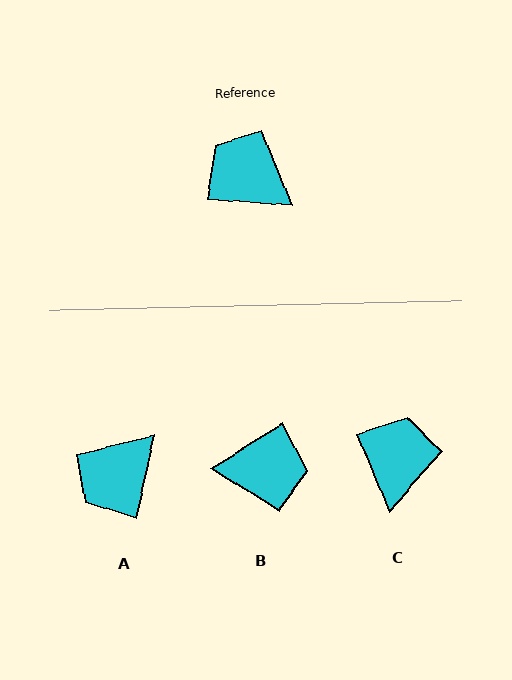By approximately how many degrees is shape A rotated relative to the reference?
Approximately 82 degrees counter-clockwise.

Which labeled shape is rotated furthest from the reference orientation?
B, about 144 degrees away.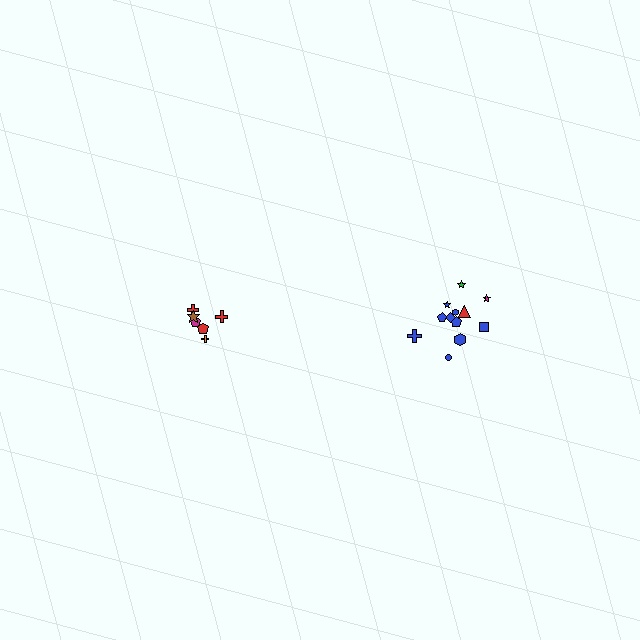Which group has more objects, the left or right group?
The right group.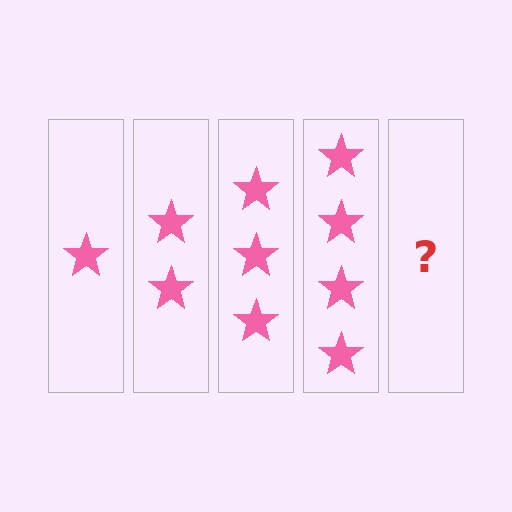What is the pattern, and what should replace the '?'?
The pattern is that each step adds one more star. The '?' should be 5 stars.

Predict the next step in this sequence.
The next step is 5 stars.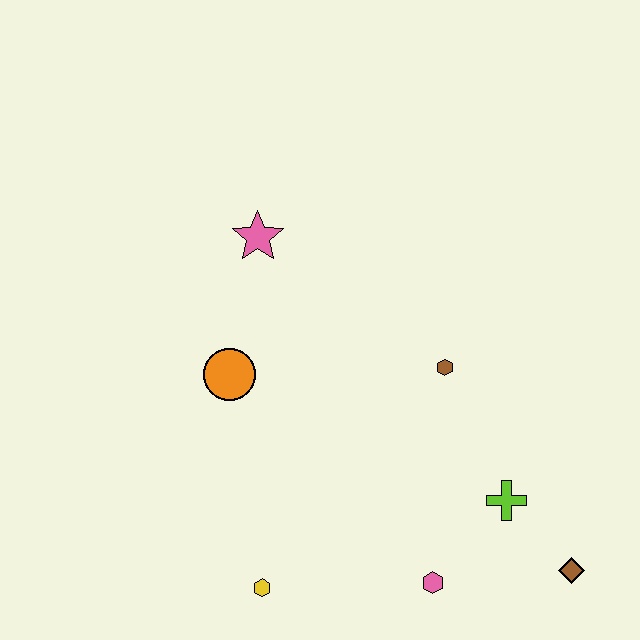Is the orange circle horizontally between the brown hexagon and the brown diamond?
No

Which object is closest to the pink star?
The orange circle is closest to the pink star.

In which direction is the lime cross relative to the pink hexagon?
The lime cross is above the pink hexagon.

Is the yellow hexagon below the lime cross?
Yes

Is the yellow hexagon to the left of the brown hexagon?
Yes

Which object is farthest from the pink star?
The brown diamond is farthest from the pink star.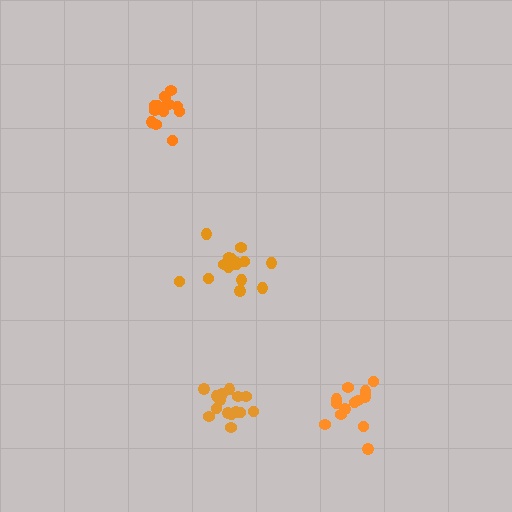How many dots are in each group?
Group 1: 15 dots, Group 2: 15 dots, Group 3: 14 dots, Group 4: 15 dots (59 total).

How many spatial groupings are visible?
There are 4 spatial groupings.